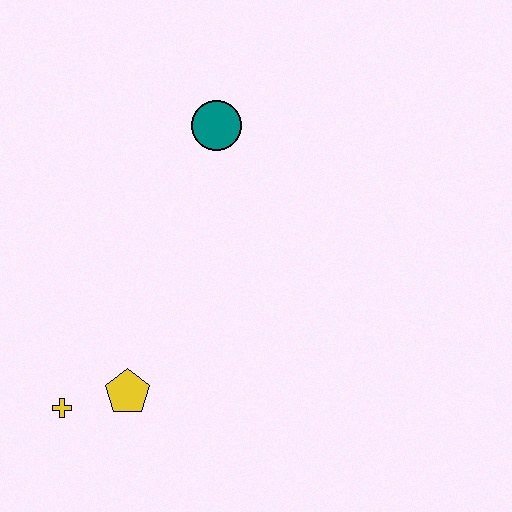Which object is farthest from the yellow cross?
The teal circle is farthest from the yellow cross.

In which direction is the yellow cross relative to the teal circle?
The yellow cross is below the teal circle.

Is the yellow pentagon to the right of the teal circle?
No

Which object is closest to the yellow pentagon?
The yellow cross is closest to the yellow pentagon.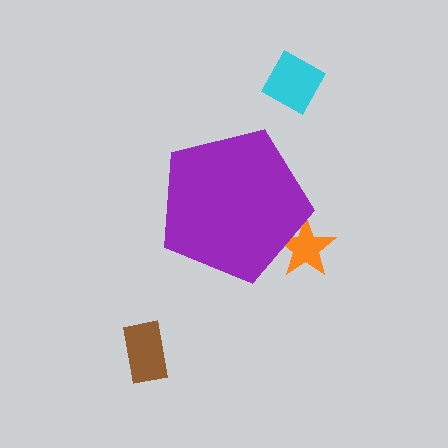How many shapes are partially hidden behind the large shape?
1 shape is partially hidden.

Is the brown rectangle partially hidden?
No, the brown rectangle is fully visible.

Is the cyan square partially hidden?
No, the cyan square is fully visible.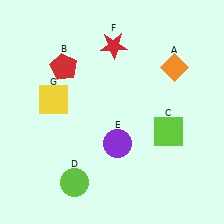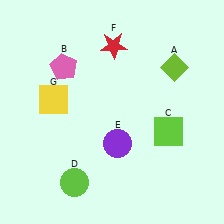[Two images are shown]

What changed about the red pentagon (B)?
In Image 1, B is red. In Image 2, it changed to pink.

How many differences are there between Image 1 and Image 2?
There are 2 differences between the two images.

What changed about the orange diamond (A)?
In Image 1, A is orange. In Image 2, it changed to lime.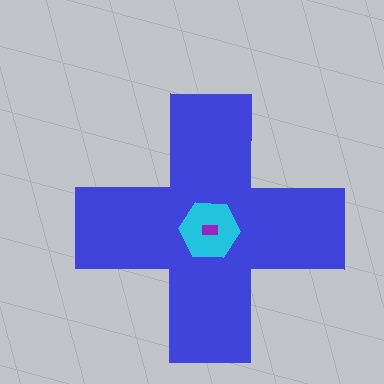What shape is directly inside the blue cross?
The cyan hexagon.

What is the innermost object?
The purple rectangle.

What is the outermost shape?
The blue cross.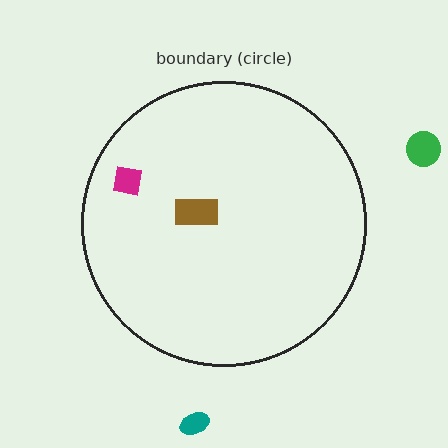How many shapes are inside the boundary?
2 inside, 2 outside.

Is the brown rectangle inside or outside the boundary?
Inside.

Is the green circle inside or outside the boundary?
Outside.